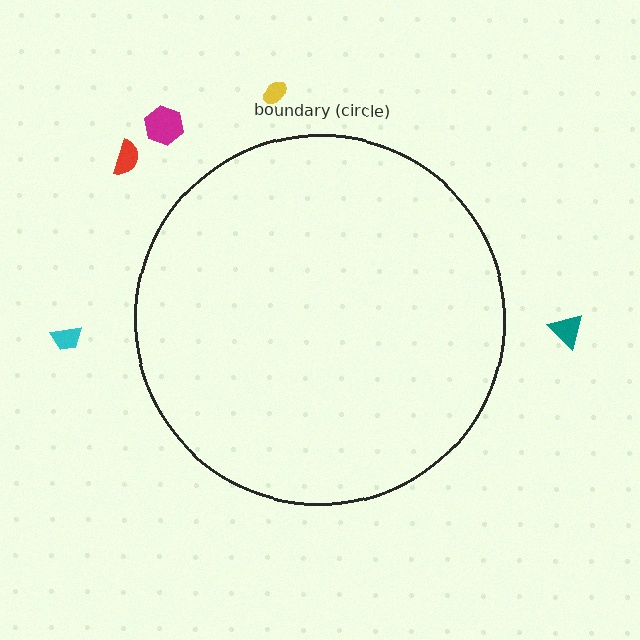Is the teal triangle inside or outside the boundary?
Outside.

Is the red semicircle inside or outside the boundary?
Outside.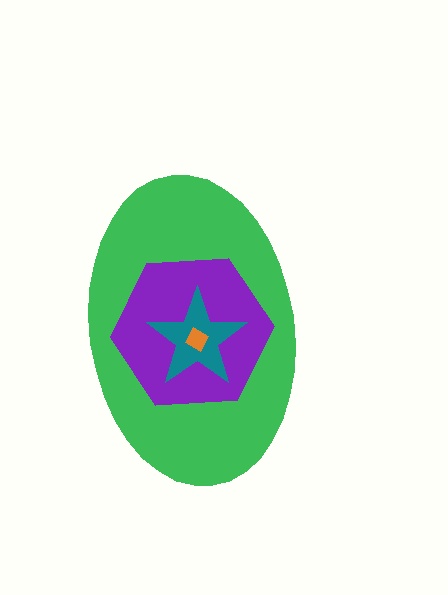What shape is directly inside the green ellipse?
The purple hexagon.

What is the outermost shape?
The green ellipse.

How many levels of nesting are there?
4.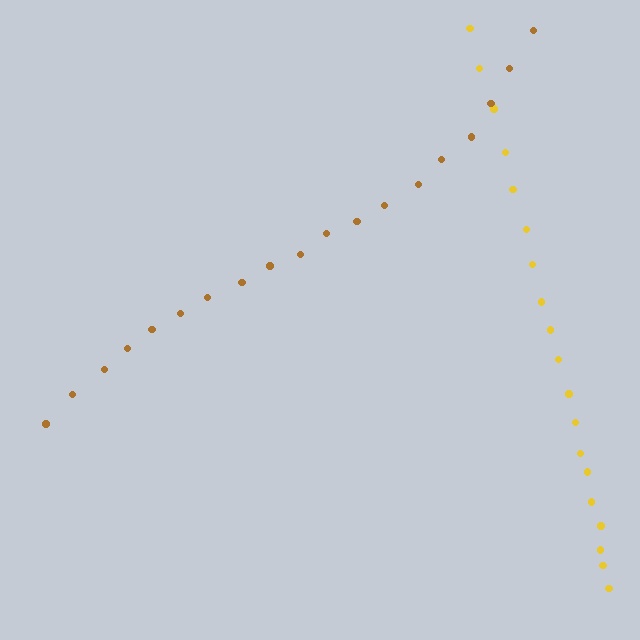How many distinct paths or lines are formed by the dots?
There are 2 distinct paths.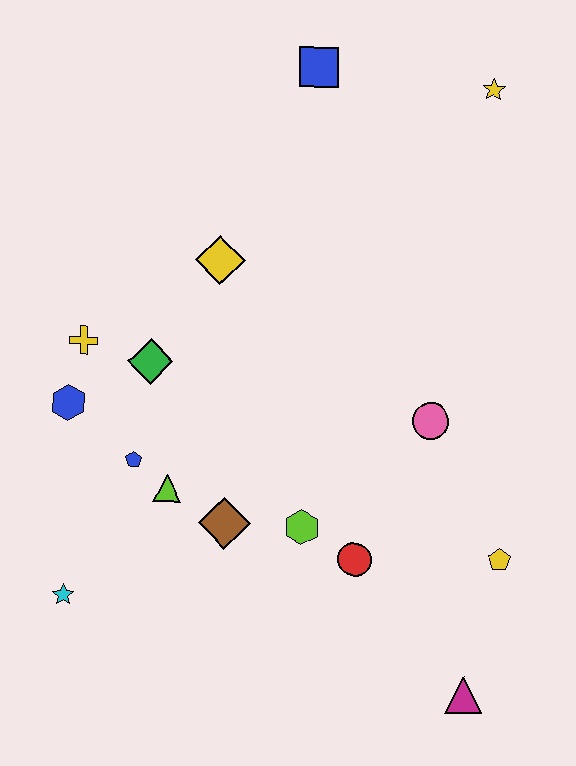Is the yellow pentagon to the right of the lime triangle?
Yes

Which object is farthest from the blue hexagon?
The yellow star is farthest from the blue hexagon.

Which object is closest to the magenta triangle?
The yellow pentagon is closest to the magenta triangle.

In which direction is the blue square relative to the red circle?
The blue square is above the red circle.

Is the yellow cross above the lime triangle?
Yes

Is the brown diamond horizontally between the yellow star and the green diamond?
Yes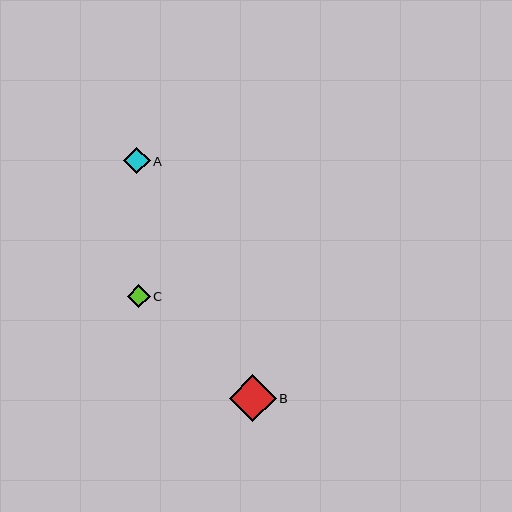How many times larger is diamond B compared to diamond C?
Diamond B is approximately 2.0 times the size of diamond C.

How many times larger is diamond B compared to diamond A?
Diamond B is approximately 1.8 times the size of diamond A.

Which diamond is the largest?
Diamond B is the largest with a size of approximately 47 pixels.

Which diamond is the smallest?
Diamond C is the smallest with a size of approximately 23 pixels.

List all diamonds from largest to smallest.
From largest to smallest: B, A, C.